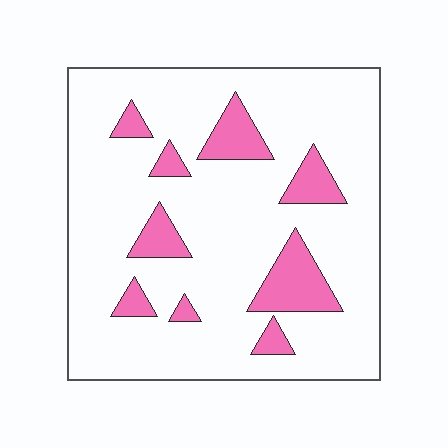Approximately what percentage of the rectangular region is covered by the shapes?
Approximately 15%.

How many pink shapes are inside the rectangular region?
9.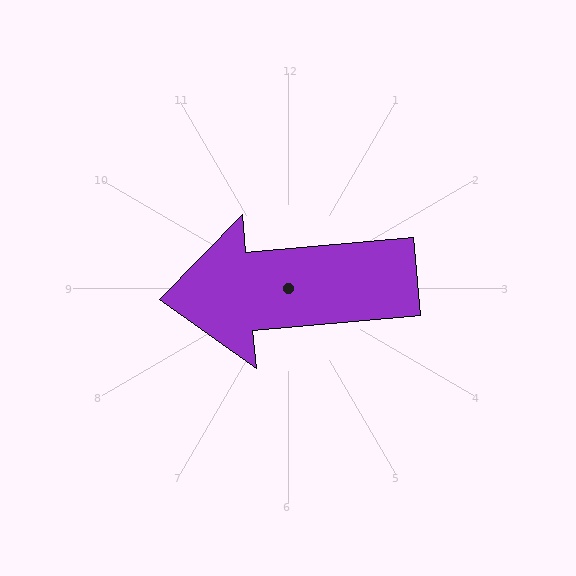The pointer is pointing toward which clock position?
Roughly 9 o'clock.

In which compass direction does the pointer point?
West.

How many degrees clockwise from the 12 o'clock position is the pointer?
Approximately 265 degrees.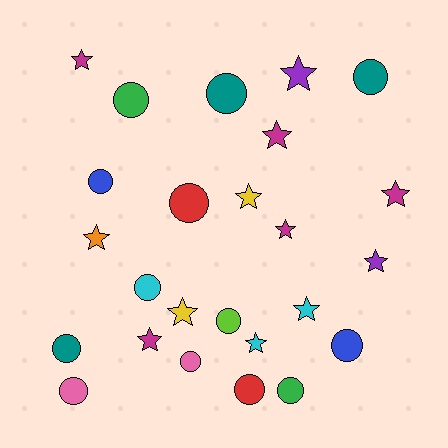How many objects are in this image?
There are 25 objects.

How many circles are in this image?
There are 13 circles.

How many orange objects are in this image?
There is 1 orange object.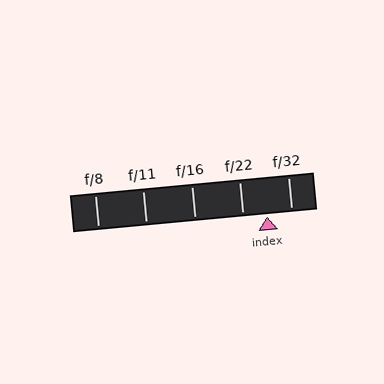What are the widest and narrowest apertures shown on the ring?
The widest aperture shown is f/8 and the narrowest is f/32.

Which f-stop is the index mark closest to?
The index mark is closest to f/32.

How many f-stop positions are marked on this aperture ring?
There are 5 f-stop positions marked.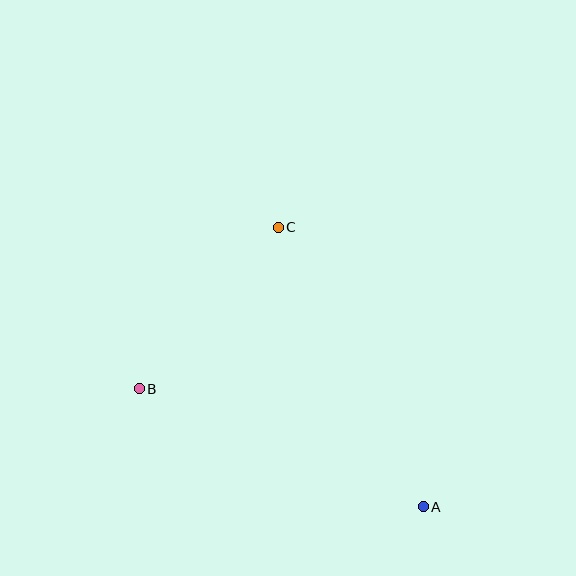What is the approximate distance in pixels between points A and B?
The distance between A and B is approximately 308 pixels.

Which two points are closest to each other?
Points B and C are closest to each other.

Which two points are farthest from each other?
Points A and C are farthest from each other.